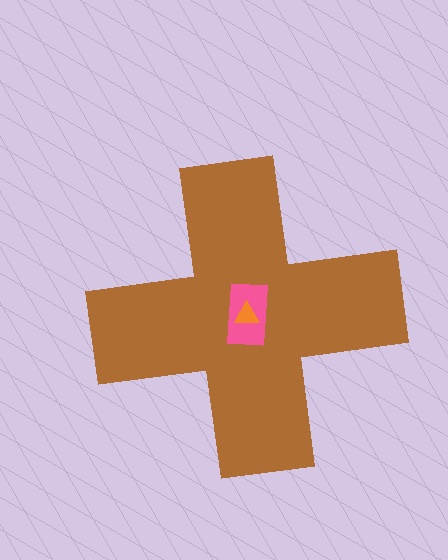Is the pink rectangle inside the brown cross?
Yes.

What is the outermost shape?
The brown cross.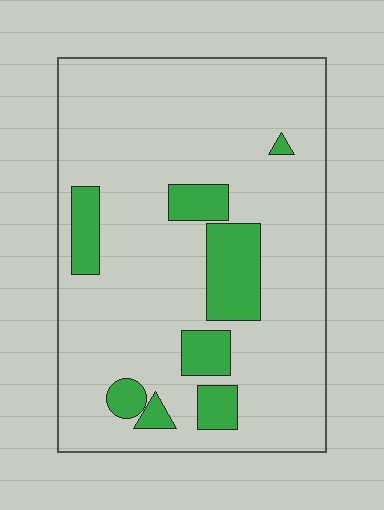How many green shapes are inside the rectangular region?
8.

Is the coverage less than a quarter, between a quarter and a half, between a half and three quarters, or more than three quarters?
Less than a quarter.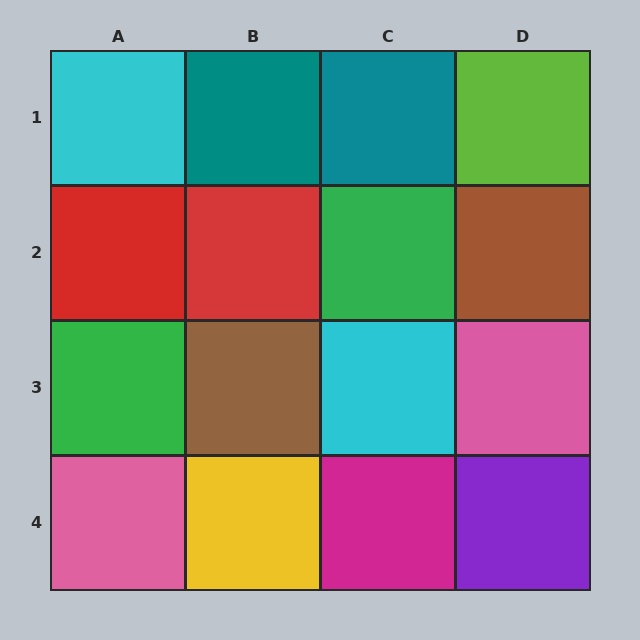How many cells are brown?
2 cells are brown.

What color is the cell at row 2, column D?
Brown.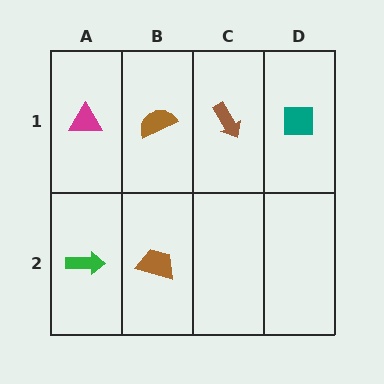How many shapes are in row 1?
4 shapes.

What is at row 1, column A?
A magenta triangle.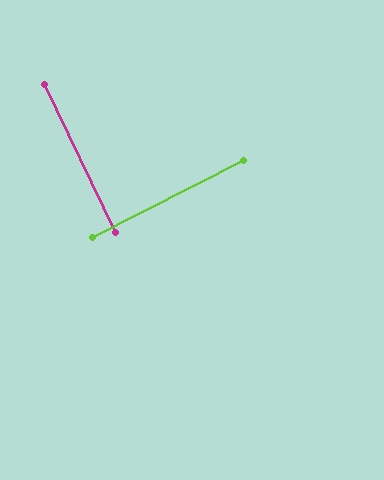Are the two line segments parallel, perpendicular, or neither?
Perpendicular — they meet at approximately 89°.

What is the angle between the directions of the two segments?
Approximately 89 degrees.